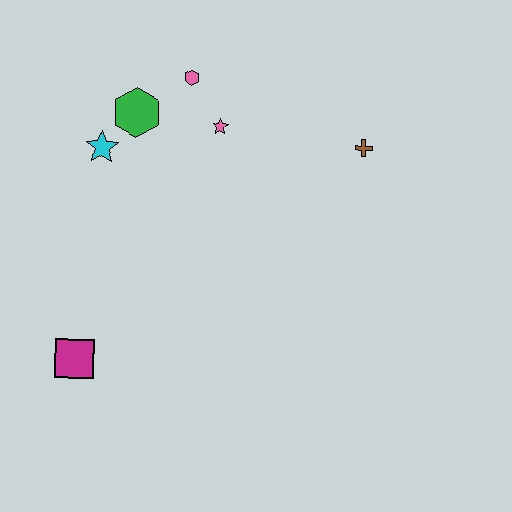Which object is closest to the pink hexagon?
The pink star is closest to the pink hexagon.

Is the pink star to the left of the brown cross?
Yes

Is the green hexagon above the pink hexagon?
No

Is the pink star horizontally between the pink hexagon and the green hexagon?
No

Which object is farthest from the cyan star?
The brown cross is farthest from the cyan star.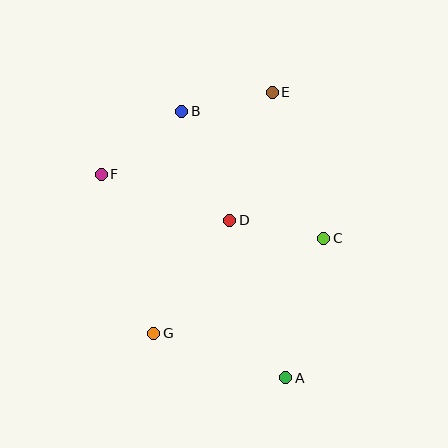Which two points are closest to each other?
Points B and E are closest to each other.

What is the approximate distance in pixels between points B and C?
The distance between B and C is approximately 191 pixels.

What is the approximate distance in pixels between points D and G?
The distance between D and G is approximately 137 pixels.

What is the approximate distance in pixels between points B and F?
The distance between B and F is approximately 102 pixels.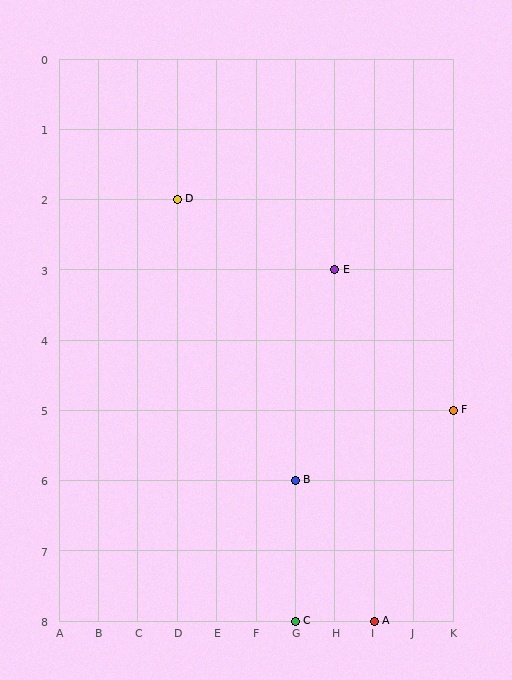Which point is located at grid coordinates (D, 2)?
Point D is at (D, 2).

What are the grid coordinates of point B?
Point B is at grid coordinates (G, 6).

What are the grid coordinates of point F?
Point F is at grid coordinates (K, 5).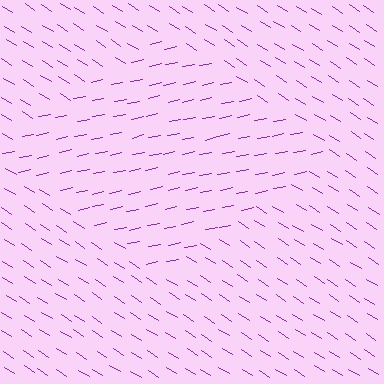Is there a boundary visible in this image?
Yes, there is a texture boundary formed by a change in line orientation.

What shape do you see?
I see a diamond.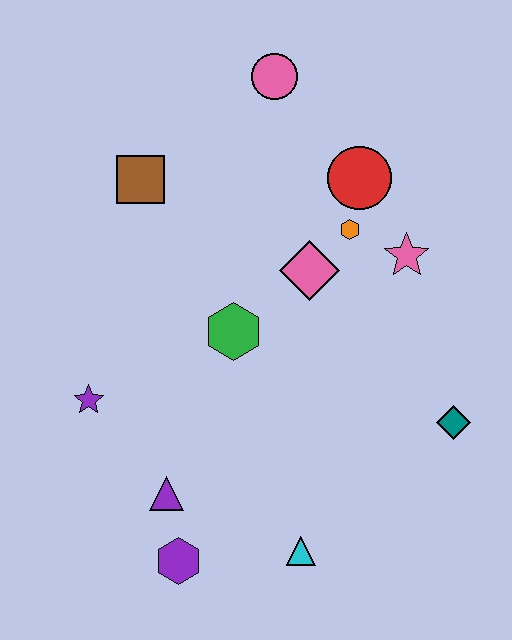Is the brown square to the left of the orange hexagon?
Yes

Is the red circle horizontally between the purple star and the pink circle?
No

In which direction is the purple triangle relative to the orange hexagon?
The purple triangle is below the orange hexagon.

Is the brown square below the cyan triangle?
No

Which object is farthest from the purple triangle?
The pink circle is farthest from the purple triangle.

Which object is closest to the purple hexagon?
The purple triangle is closest to the purple hexagon.